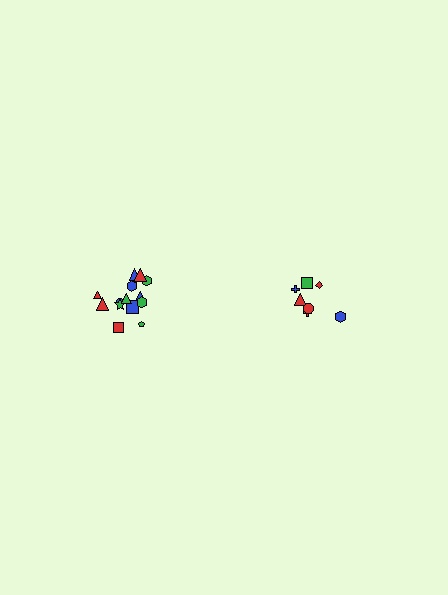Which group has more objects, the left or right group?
The left group.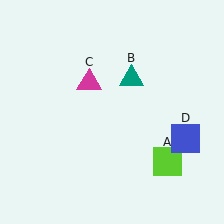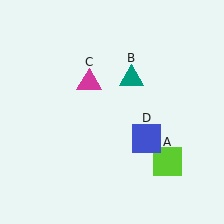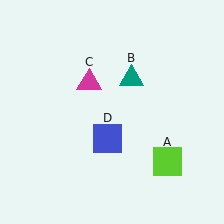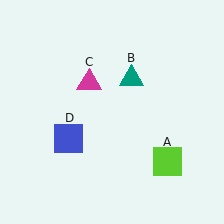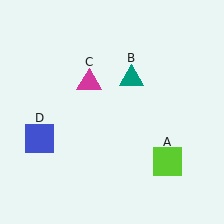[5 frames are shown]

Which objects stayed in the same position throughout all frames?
Lime square (object A) and teal triangle (object B) and magenta triangle (object C) remained stationary.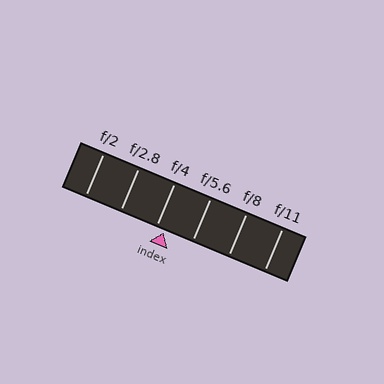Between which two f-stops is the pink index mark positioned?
The index mark is between f/4 and f/5.6.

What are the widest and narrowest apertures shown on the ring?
The widest aperture shown is f/2 and the narrowest is f/11.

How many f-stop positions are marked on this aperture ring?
There are 6 f-stop positions marked.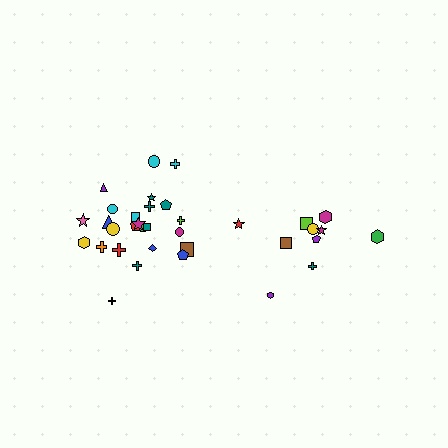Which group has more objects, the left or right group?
The left group.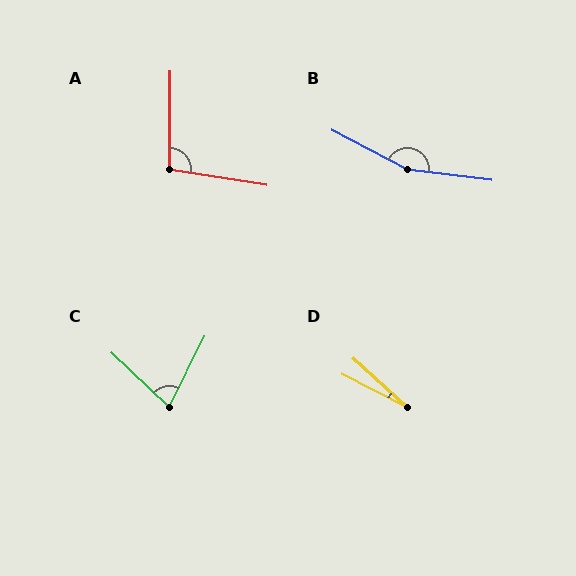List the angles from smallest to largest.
D (15°), C (73°), A (99°), B (159°).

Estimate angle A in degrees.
Approximately 99 degrees.